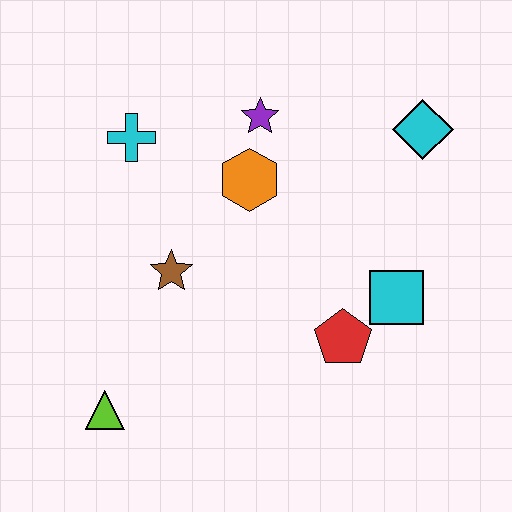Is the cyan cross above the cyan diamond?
No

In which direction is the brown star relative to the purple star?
The brown star is below the purple star.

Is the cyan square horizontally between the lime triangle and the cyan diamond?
Yes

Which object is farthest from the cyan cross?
The cyan square is farthest from the cyan cross.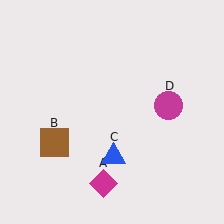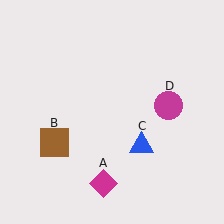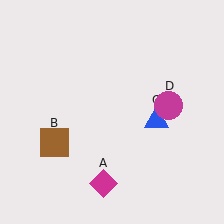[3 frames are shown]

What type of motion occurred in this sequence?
The blue triangle (object C) rotated counterclockwise around the center of the scene.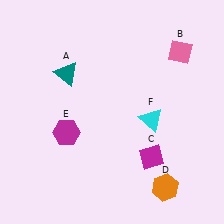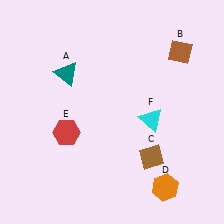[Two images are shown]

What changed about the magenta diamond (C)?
In Image 1, C is magenta. In Image 2, it changed to brown.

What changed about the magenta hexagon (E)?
In Image 1, E is magenta. In Image 2, it changed to red.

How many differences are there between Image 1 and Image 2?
There are 3 differences between the two images.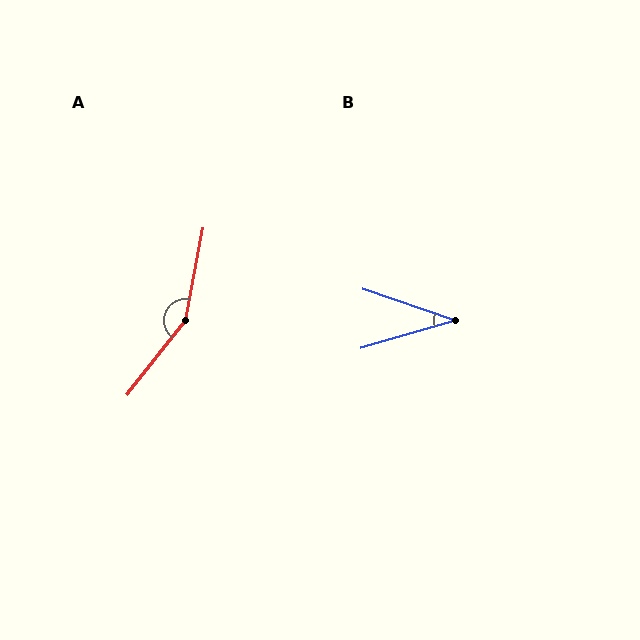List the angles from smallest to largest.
B (35°), A (152°).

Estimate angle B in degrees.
Approximately 35 degrees.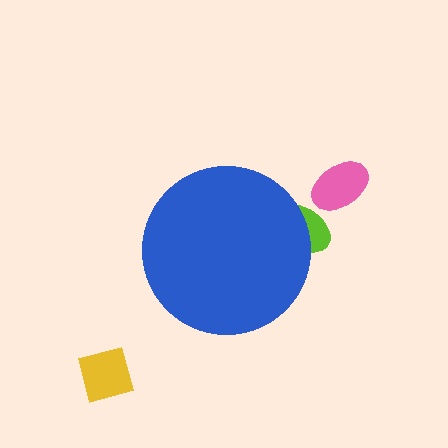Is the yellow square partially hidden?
No, the yellow square is fully visible.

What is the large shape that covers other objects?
A blue circle.